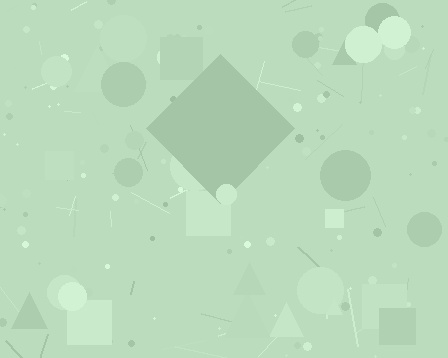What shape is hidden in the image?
A diamond is hidden in the image.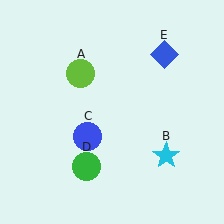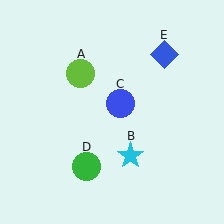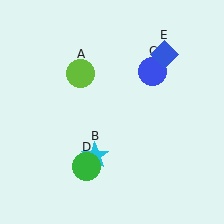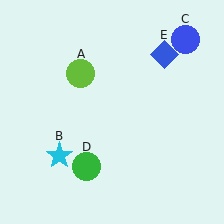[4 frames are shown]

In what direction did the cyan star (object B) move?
The cyan star (object B) moved left.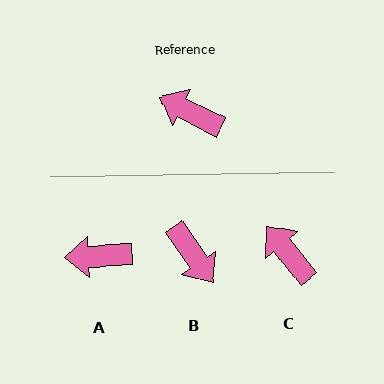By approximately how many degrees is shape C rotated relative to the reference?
Approximately 24 degrees clockwise.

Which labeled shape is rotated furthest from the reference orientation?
B, about 152 degrees away.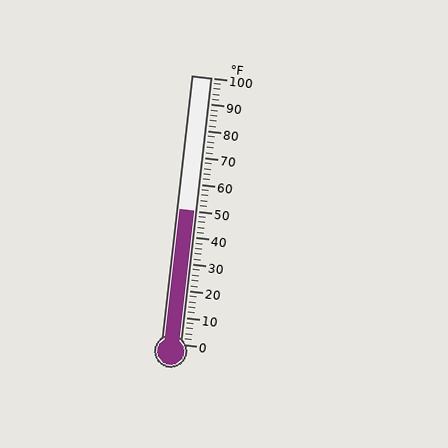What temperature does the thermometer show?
The thermometer shows approximately 50°F.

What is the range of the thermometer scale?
The thermometer scale ranges from 0°F to 100°F.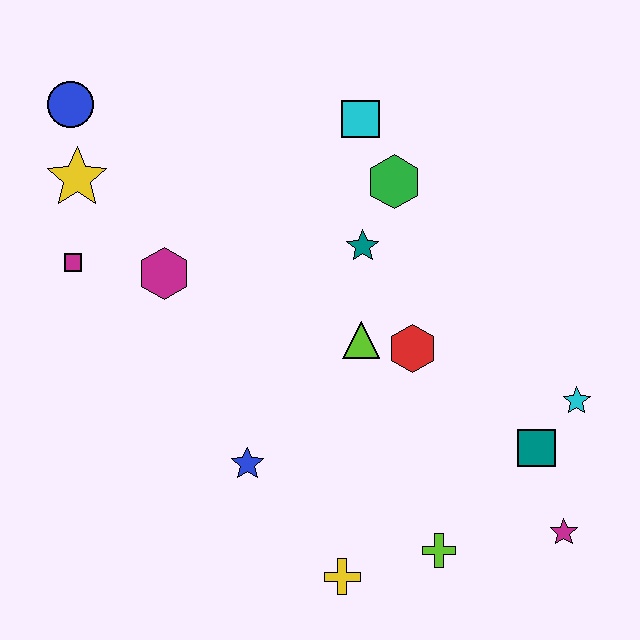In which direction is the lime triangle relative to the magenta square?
The lime triangle is to the right of the magenta square.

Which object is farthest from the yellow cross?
The blue circle is farthest from the yellow cross.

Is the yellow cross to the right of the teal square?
No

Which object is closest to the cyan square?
The green hexagon is closest to the cyan square.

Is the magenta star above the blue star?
No